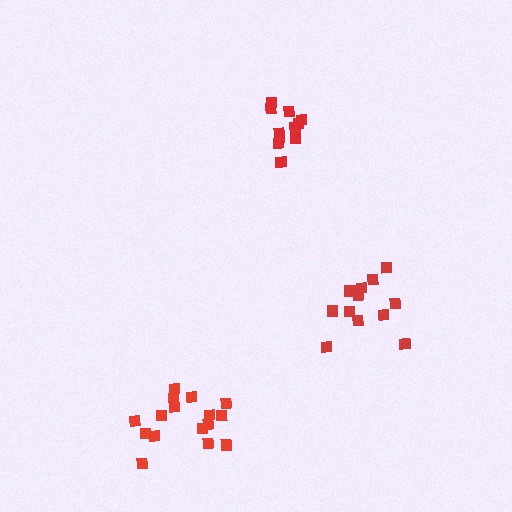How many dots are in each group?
Group 1: 12 dots, Group 2: 16 dots, Group 3: 11 dots (39 total).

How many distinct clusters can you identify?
There are 3 distinct clusters.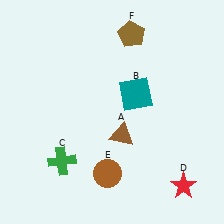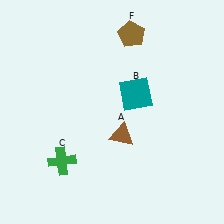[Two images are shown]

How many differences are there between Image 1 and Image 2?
There are 2 differences between the two images.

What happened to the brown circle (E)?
The brown circle (E) was removed in Image 2. It was in the bottom-left area of Image 1.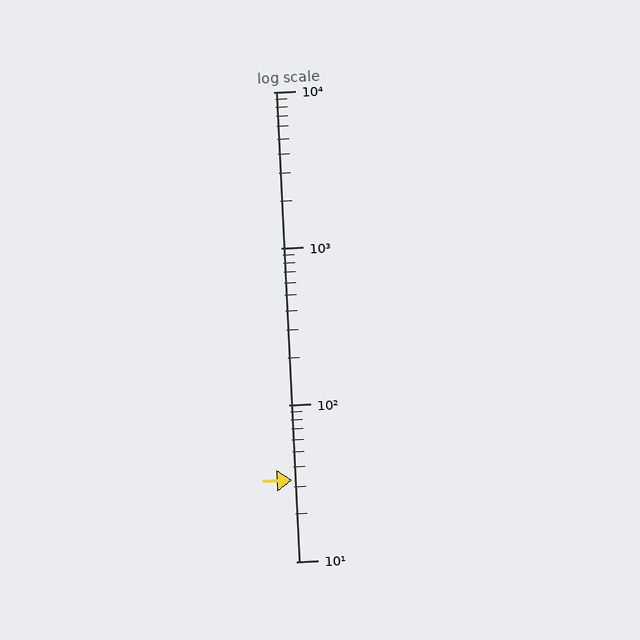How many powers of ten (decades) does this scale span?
The scale spans 3 decades, from 10 to 10000.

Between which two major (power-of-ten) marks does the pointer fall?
The pointer is between 10 and 100.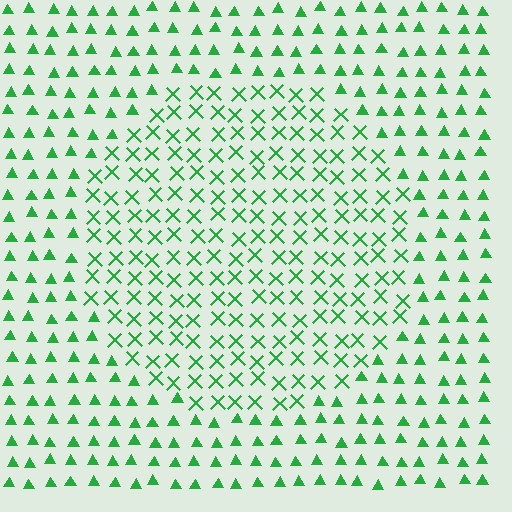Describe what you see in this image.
The image is filled with small green elements arranged in a uniform grid. A circle-shaped region contains X marks, while the surrounding area contains triangles. The boundary is defined purely by the change in element shape.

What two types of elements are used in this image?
The image uses X marks inside the circle region and triangles outside it.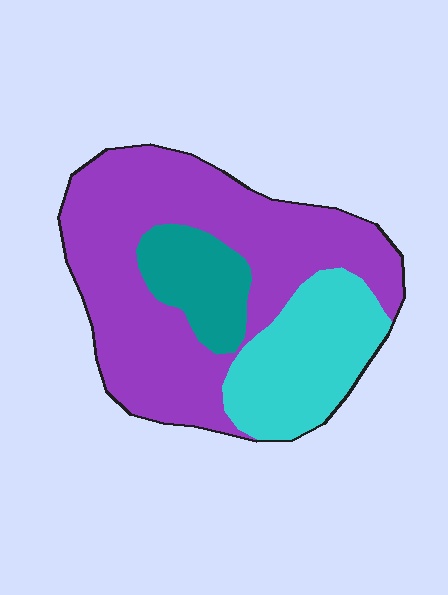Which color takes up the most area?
Purple, at roughly 60%.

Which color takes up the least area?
Teal, at roughly 15%.